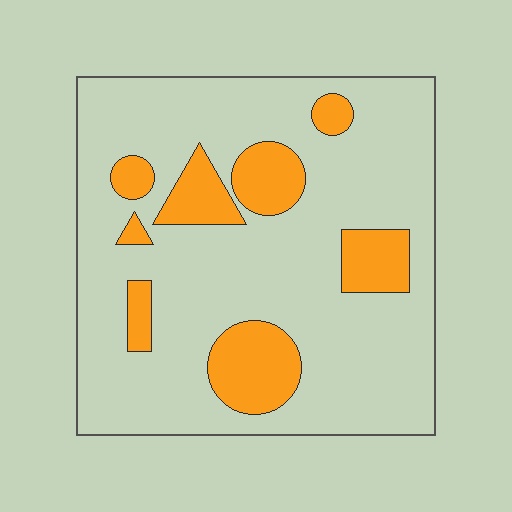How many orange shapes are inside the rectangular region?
8.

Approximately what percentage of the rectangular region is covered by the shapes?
Approximately 20%.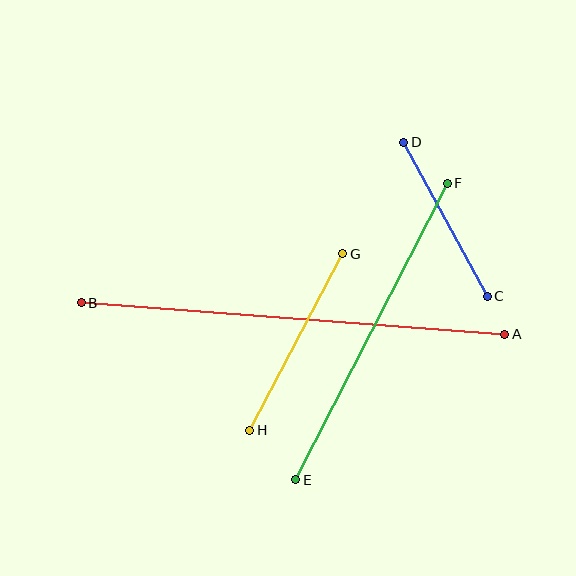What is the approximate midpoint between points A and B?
The midpoint is at approximately (293, 318) pixels.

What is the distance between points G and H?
The distance is approximately 200 pixels.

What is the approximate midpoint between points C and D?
The midpoint is at approximately (445, 219) pixels.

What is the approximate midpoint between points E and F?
The midpoint is at approximately (372, 331) pixels.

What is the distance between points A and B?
The distance is approximately 425 pixels.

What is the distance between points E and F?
The distance is approximately 333 pixels.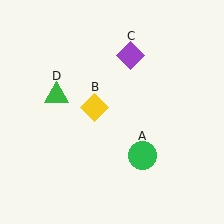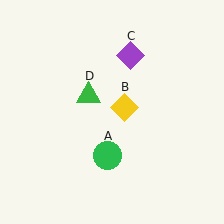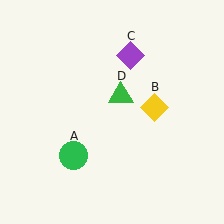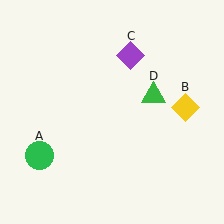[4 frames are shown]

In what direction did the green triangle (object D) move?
The green triangle (object D) moved right.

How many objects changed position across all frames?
3 objects changed position: green circle (object A), yellow diamond (object B), green triangle (object D).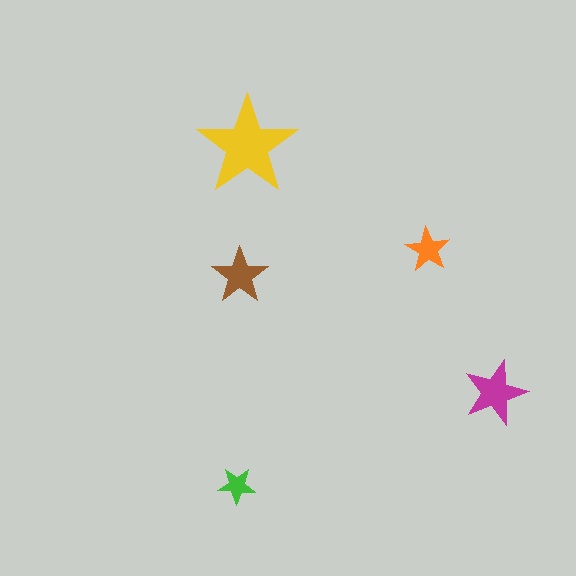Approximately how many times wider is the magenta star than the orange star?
About 1.5 times wider.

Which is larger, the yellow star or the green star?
The yellow one.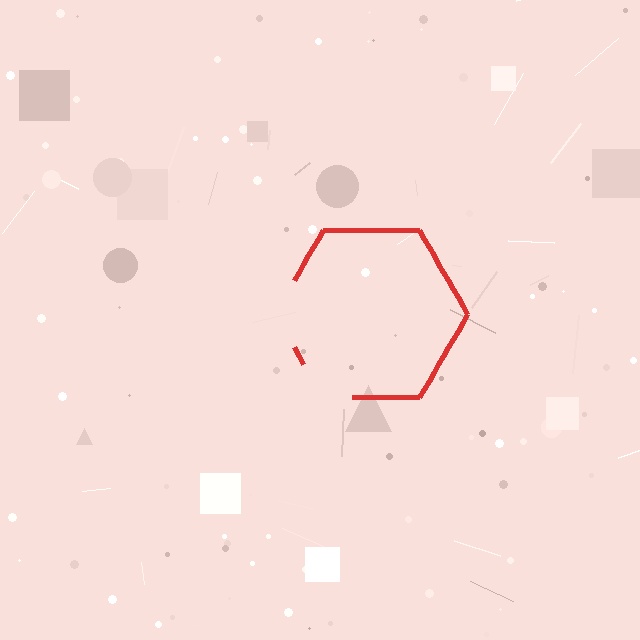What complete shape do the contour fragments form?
The contour fragments form a hexagon.